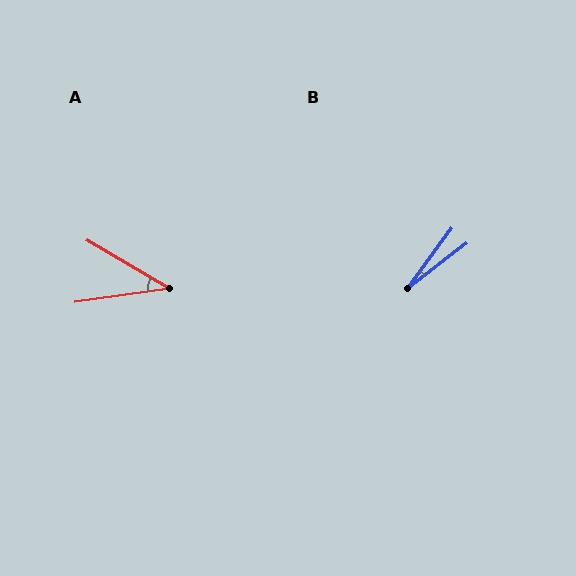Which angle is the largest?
A, at approximately 38 degrees.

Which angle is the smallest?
B, at approximately 17 degrees.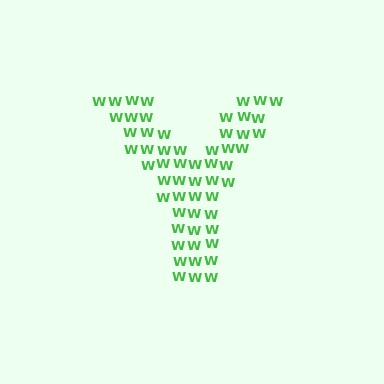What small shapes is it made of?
It is made of small letter W's.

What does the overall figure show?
The overall figure shows the letter Y.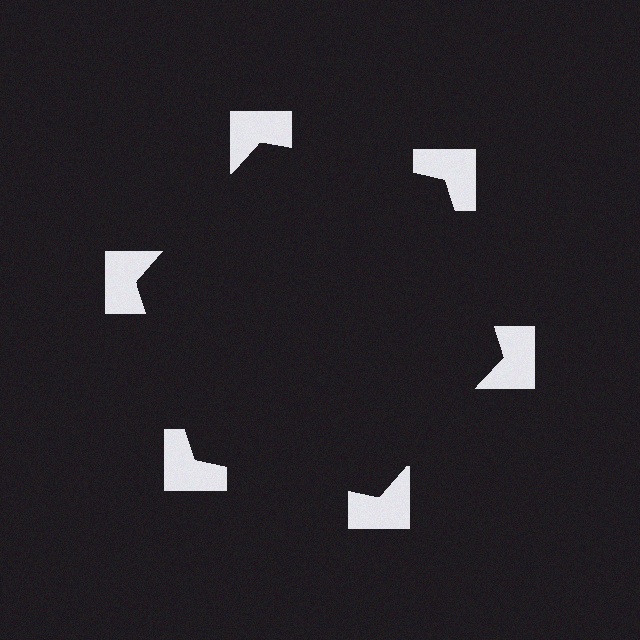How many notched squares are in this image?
There are 6 — one at each vertex of the illusory hexagon.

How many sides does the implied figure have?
6 sides.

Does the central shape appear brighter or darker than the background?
It typically appears slightly darker than the background, even though no actual brightness change is drawn.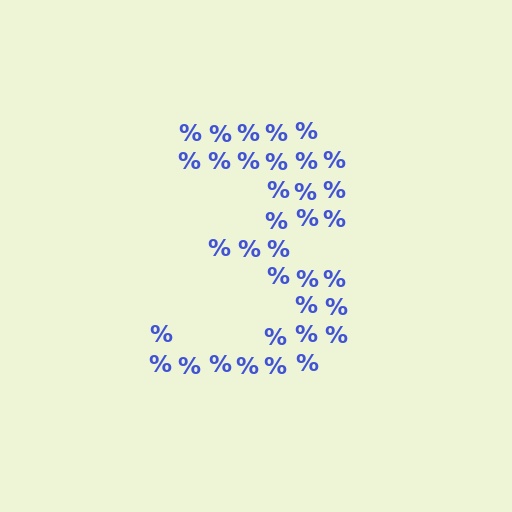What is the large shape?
The large shape is the digit 3.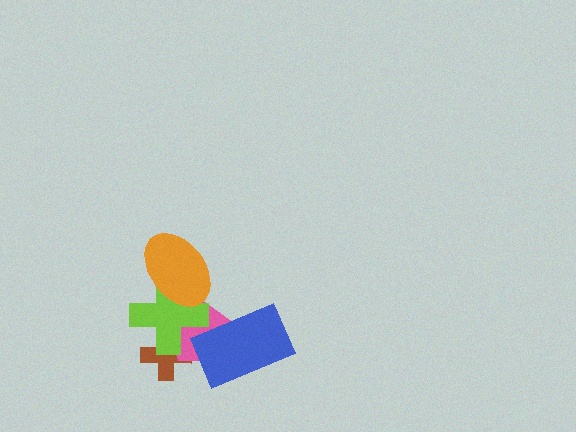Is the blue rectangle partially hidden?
No, no other shape covers it.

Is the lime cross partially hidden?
Yes, it is partially covered by another shape.